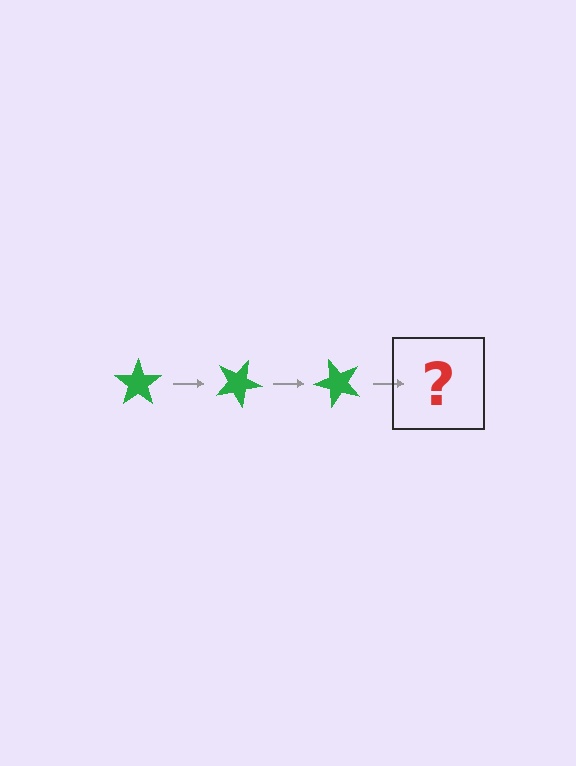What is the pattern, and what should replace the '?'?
The pattern is that the star rotates 25 degrees each step. The '?' should be a green star rotated 75 degrees.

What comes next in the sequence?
The next element should be a green star rotated 75 degrees.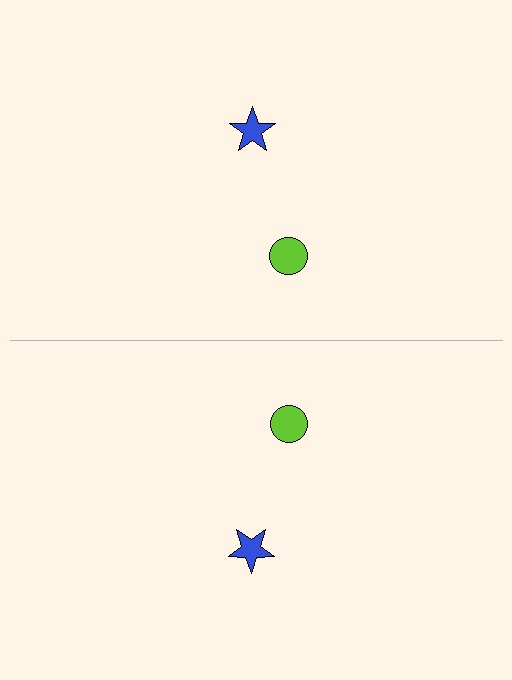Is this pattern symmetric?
Yes, this pattern has bilateral (reflection) symmetry.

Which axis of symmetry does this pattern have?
The pattern has a horizontal axis of symmetry running through the center of the image.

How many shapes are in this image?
There are 4 shapes in this image.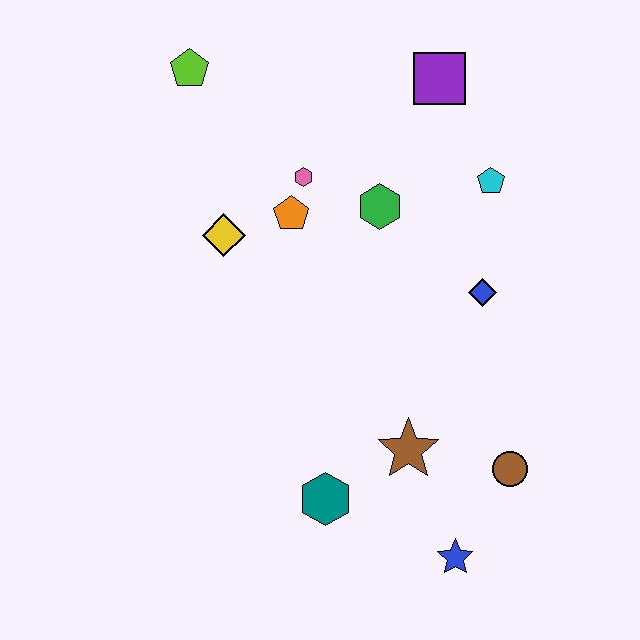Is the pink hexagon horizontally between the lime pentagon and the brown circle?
Yes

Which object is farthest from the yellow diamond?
The blue star is farthest from the yellow diamond.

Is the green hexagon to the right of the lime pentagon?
Yes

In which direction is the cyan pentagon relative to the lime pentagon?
The cyan pentagon is to the right of the lime pentagon.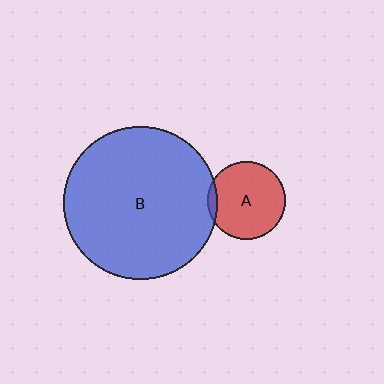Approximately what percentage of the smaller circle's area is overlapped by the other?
Approximately 5%.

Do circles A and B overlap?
Yes.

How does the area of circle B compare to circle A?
Approximately 3.9 times.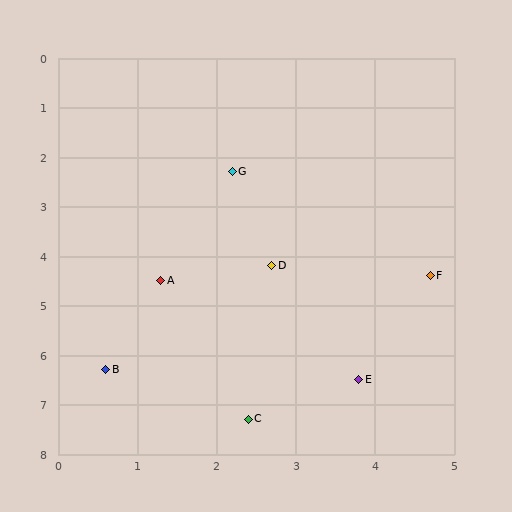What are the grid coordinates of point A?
Point A is at approximately (1.3, 4.5).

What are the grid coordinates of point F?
Point F is at approximately (4.7, 4.4).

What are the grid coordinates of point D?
Point D is at approximately (2.7, 4.2).